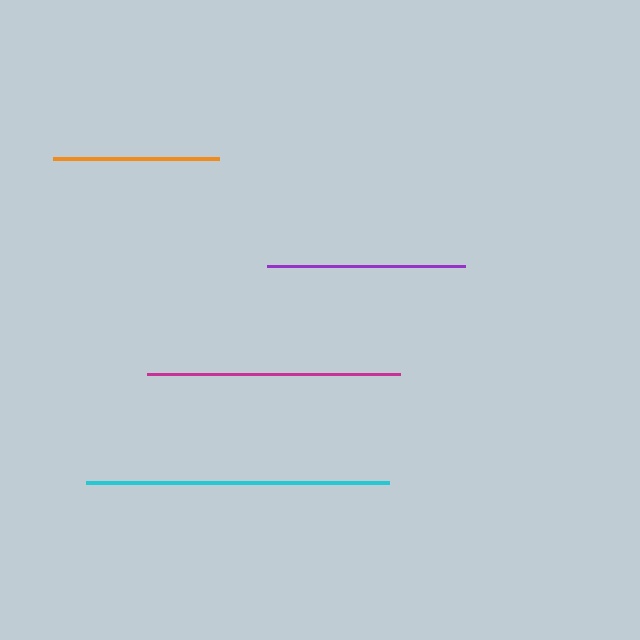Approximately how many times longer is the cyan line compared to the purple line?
The cyan line is approximately 1.5 times the length of the purple line.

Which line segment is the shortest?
The orange line is the shortest at approximately 166 pixels.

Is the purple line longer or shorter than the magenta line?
The magenta line is longer than the purple line.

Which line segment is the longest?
The cyan line is the longest at approximately 303 pixels.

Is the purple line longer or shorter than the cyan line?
The cyan line is longer than the purple line.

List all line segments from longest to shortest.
From longest to shortest: cyan, magenta, purple, orange.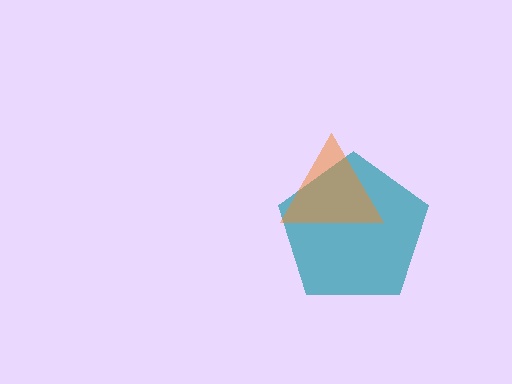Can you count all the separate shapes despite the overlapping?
Yes, there are 2 separate shapes.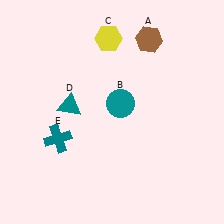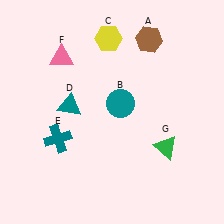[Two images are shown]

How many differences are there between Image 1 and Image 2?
There are 2 differences between the two images.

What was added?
A pink triangle (F), a green triangle (G) were added in Image 2.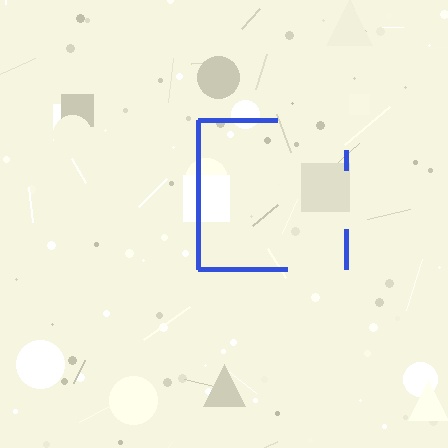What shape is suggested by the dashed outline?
The dashed outline suggests a square.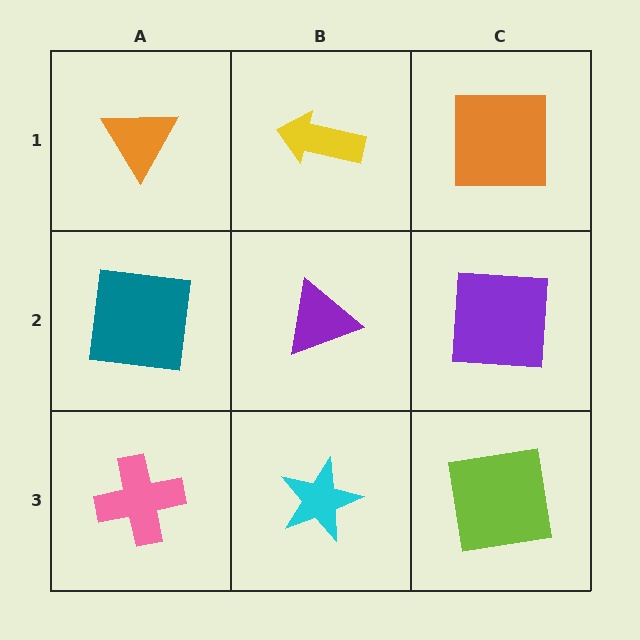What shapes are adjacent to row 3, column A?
A teal square (row 2, column A), a cyan star (row 3, column B).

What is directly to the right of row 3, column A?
A cyan star.